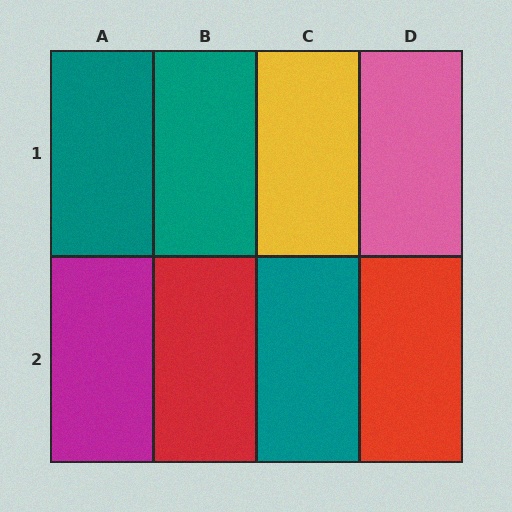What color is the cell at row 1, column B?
Teal.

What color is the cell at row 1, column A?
Teal.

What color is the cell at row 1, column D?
Pink.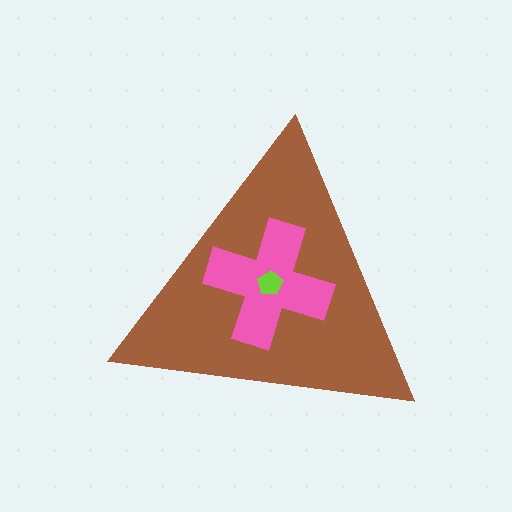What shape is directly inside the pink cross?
The lime pentagon.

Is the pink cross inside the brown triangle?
Yes.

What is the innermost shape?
The lime pentagon.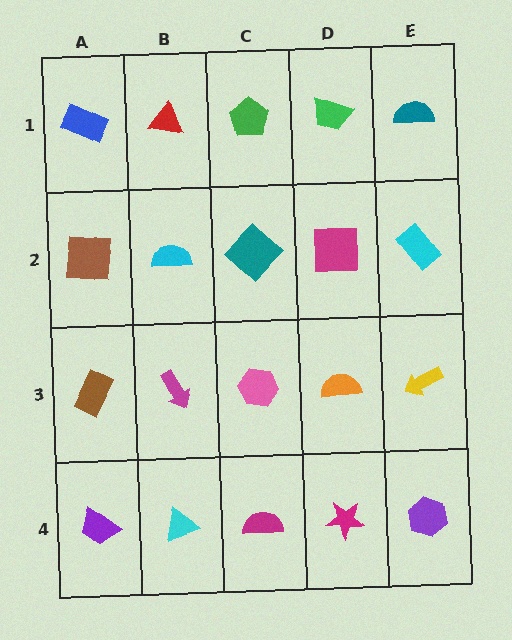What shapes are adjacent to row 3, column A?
A brown square (row 2, column A), a purple trapezoid (row 4, column A), a magenta arrow (row 3, column B).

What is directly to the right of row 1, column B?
A green pentagon.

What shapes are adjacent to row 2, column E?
A teal semicircle (row 1, column E), a yellow arrow (row 3, column E), a magenta square (row 2, column D).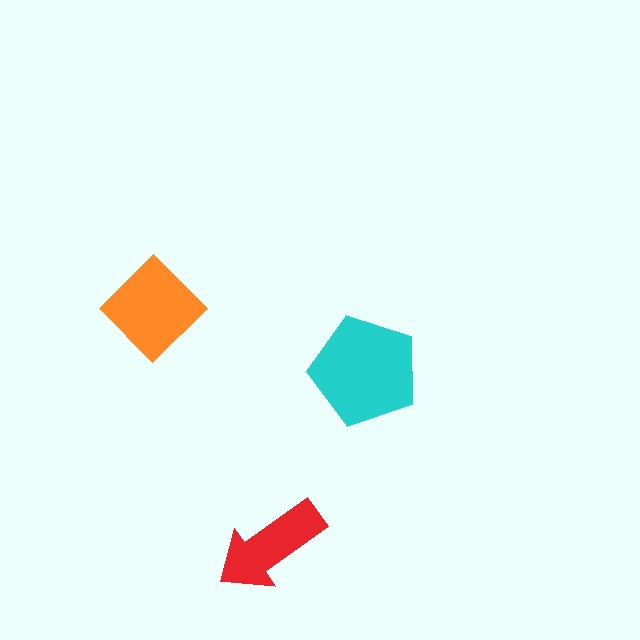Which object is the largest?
The cyan pentagon.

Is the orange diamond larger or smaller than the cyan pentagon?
Smaller.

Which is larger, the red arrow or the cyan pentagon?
The cyan pentagon.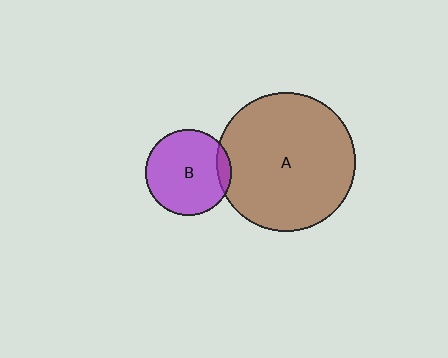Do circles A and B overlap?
Yes.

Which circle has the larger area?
Circle A (brown).